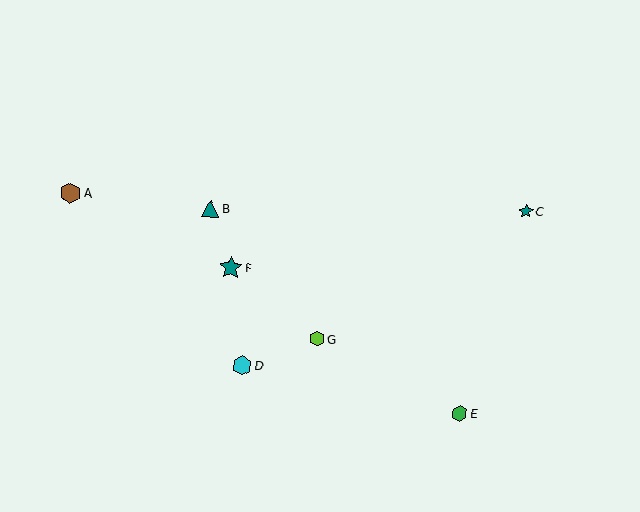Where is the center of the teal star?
The center of the teal star is at (526, 211).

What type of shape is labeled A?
Shape A is a brown hexagon.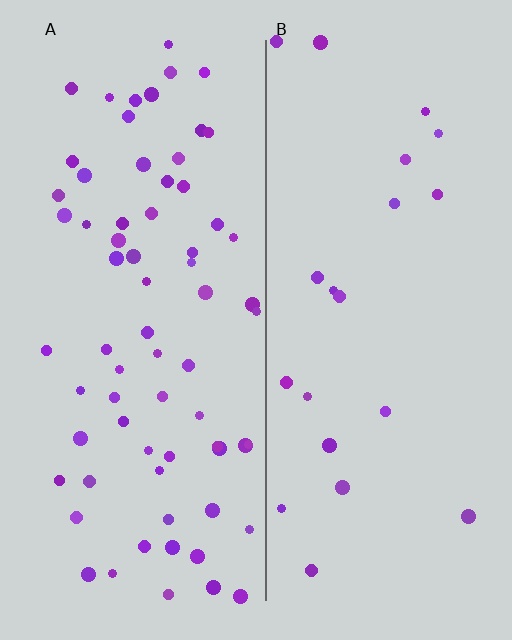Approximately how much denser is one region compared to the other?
Approximately 3.3× — region A over region B.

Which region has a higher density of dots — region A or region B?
A (the left).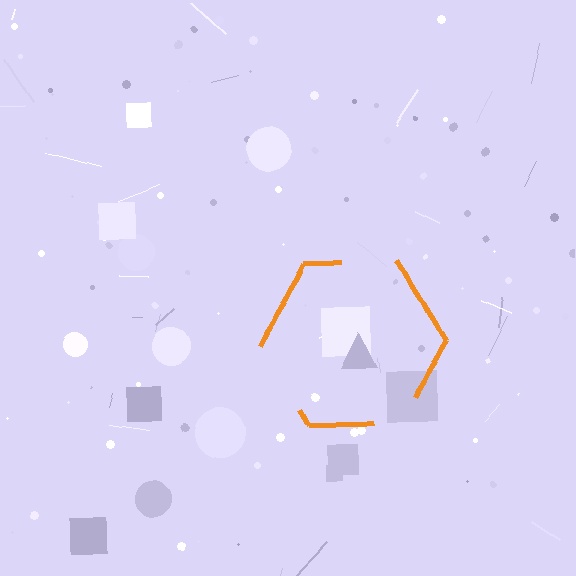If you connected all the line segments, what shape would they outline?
They would outline a hexagon.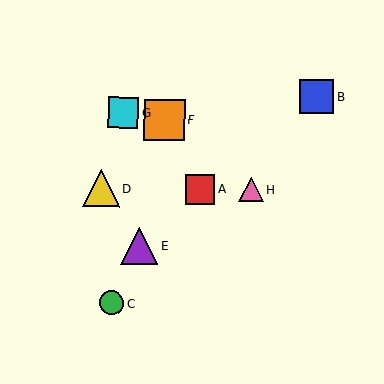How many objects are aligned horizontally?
3 objects (A, D, H) are aligned horizontally.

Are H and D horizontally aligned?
Yes, both are at y≈190.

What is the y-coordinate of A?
Object A is at y≈189.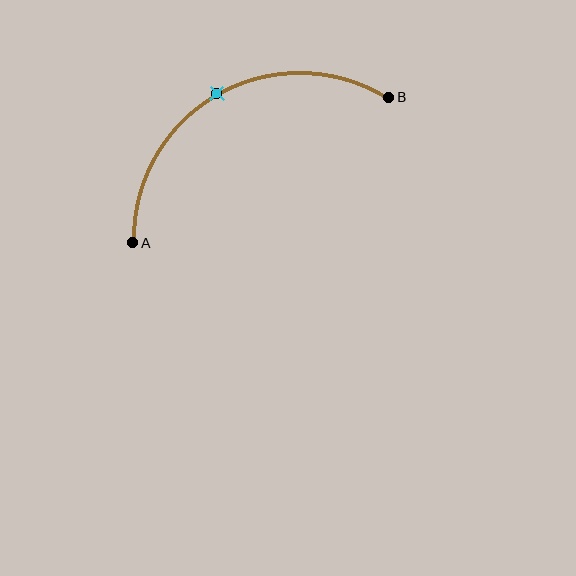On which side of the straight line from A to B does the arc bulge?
The arc bulges above the straight line connecting A and B.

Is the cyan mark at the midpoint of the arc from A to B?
Yes. The cyan mark lies on the arc at equal arc-length from both A and B — it is the arc midpoint.